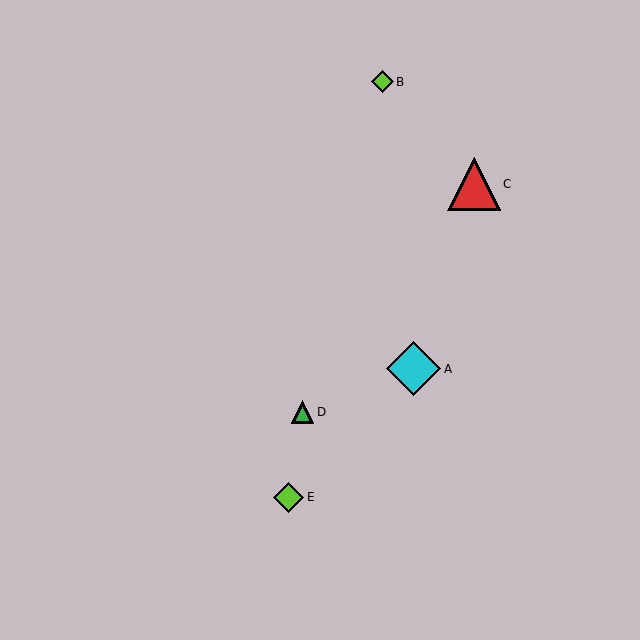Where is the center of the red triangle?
The center of the red triangle is at (474, 184).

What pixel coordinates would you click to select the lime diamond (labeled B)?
Click at (383, 82) to select the lime diamond B.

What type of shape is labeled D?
Shape D is a green triangle.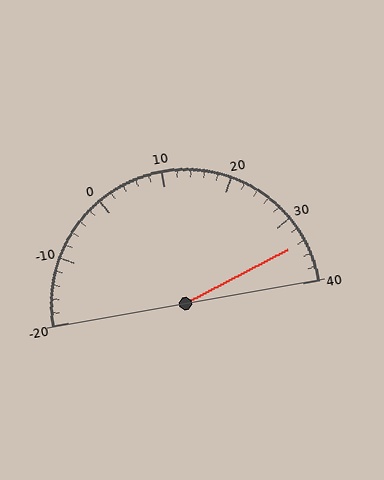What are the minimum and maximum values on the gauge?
The gauge ranges from -20 to 40.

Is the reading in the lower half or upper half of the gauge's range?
The reading is in the upper half of the range (-20 to 40).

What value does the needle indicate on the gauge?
The needle indicates approximately 34.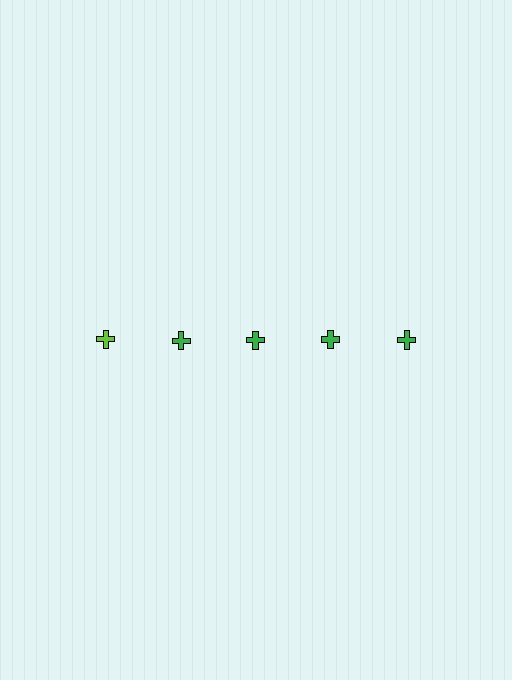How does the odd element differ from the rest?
It has a different color: lime instead of green.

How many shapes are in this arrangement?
There are 5 shapes arranged in a grid pattern.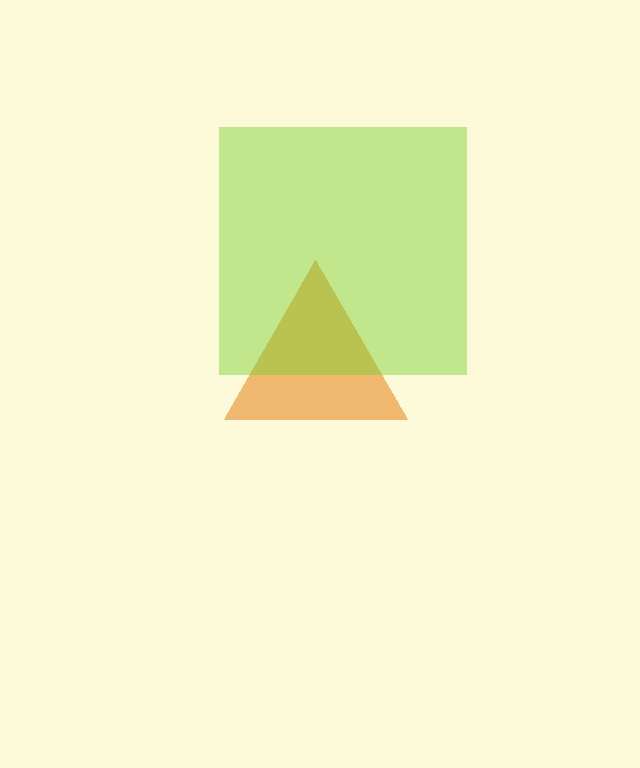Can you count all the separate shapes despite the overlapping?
Yes, there are 2 separate shapes.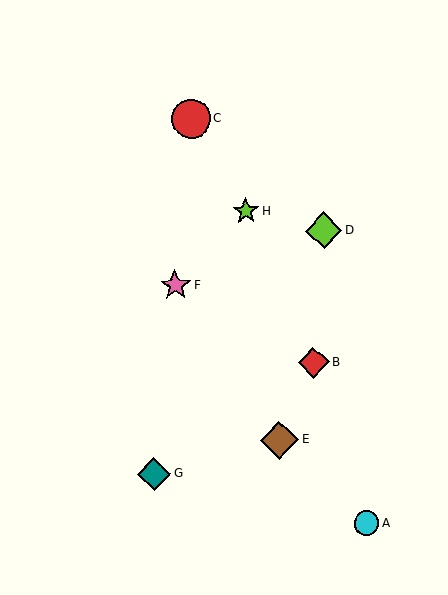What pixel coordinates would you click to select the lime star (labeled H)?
Click at (246, 211) to select the lime star H.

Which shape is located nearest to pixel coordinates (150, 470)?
The teal diamond (labeled G) at (154, 474) is nearest to that location.